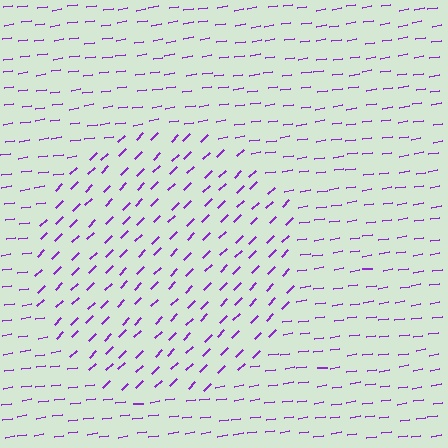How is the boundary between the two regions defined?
The boundary is defined purely by a change in line orientation (approximately 37 degrees difference). All lines are the same color and thickness.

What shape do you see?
I see a circle.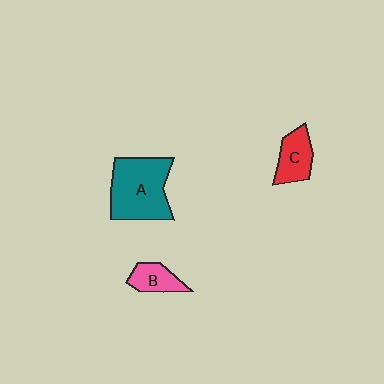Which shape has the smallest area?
Shape B (pink).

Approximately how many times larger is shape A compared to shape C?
Approximately 2.1 times.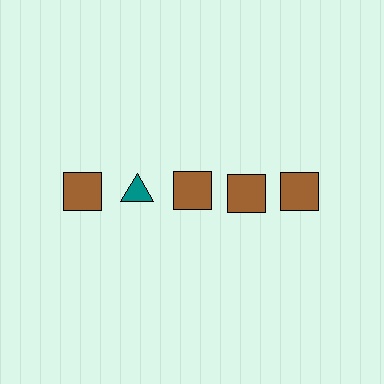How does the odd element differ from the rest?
It differs in both color (teal instead of brown) and shape (triangle instead of square).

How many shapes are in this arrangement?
There are 5 shapes arranged in a grid pattern.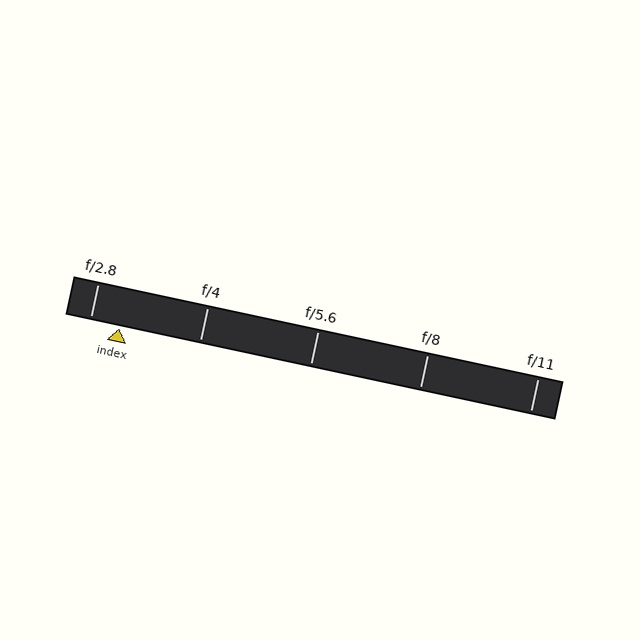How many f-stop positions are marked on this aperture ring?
There are 5 f-stop positions marked.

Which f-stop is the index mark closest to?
The index mark is closest to f/2.8.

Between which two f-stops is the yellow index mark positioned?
The index mark is between f/2.8 and f/4.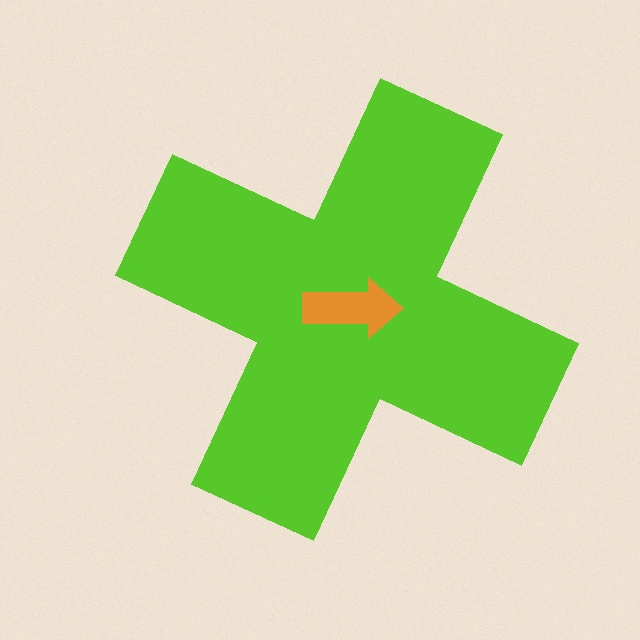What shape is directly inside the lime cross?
The orange arrow.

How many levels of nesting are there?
2.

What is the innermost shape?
The orange arrow.